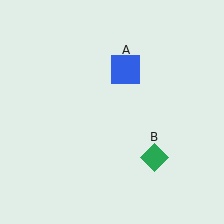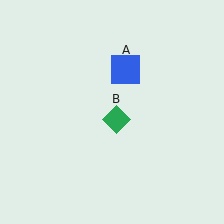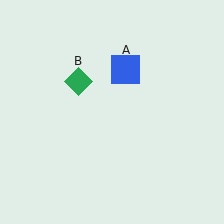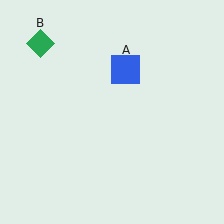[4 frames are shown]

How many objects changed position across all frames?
1 object changed position: green diamond (object B).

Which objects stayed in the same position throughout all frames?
Blue square (object A) remained stationary.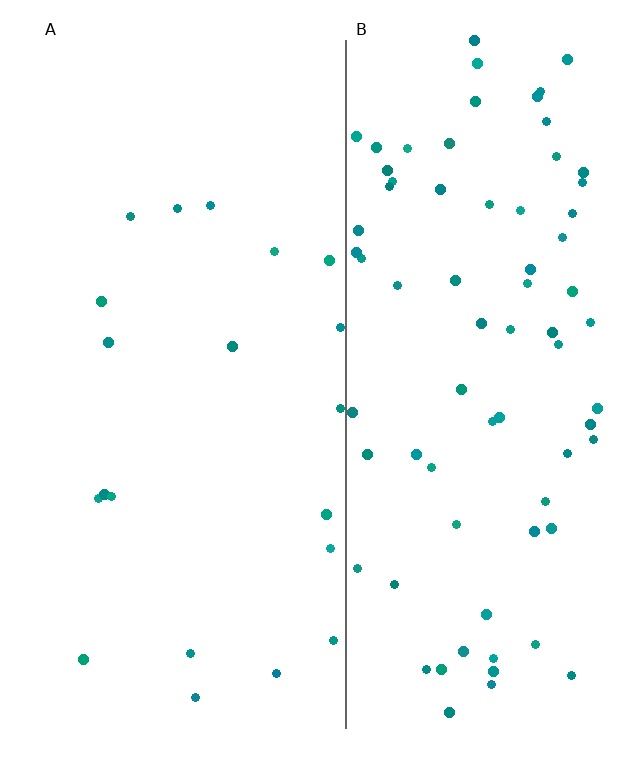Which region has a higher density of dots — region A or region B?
B (the right).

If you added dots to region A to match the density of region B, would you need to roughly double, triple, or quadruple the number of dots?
Approximately quadruple.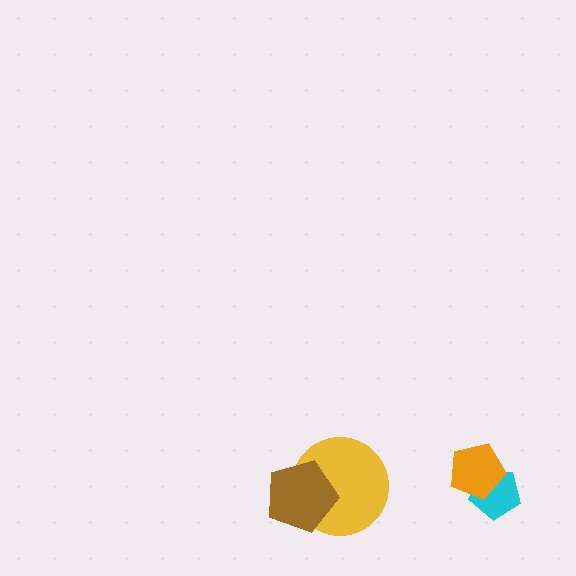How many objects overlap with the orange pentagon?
1 object overlaps with the orange pentagon.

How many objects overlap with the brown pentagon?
1 object overlaps with the brown pentagon.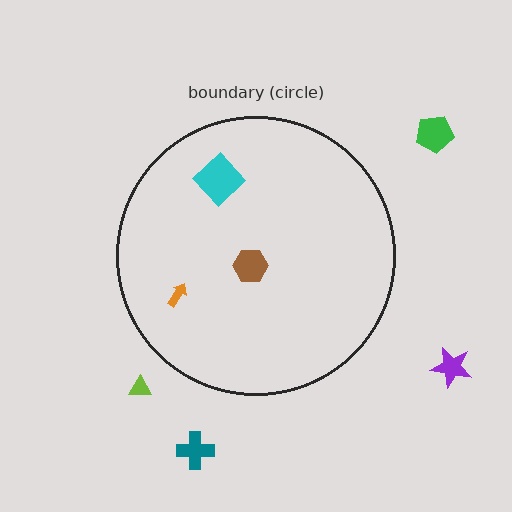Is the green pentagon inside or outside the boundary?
Outside.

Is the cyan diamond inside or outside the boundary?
Inside.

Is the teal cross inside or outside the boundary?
Outside.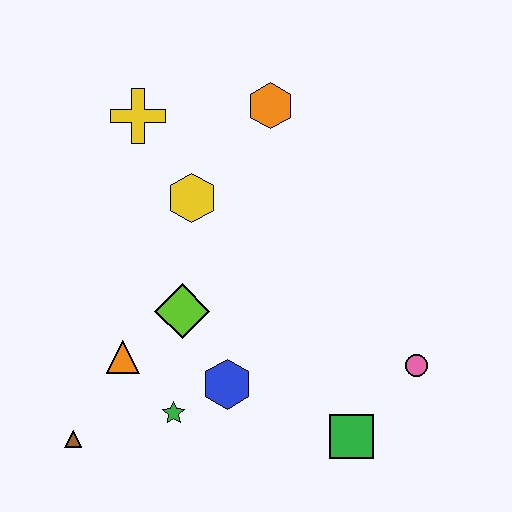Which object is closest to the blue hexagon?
The green star is closest to the blue hexagon.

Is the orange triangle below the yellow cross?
Yes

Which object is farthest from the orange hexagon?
The brown triangle is farthest from the orange hexagon.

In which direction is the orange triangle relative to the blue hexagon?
The orange triangle is to the left of the blue hexagon.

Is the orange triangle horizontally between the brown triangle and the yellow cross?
Yes